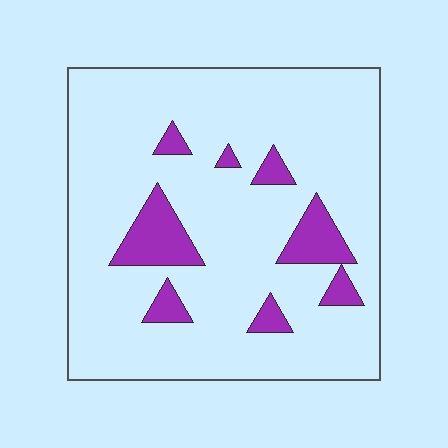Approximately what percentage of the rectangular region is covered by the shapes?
Approximately 15%.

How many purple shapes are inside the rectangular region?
8.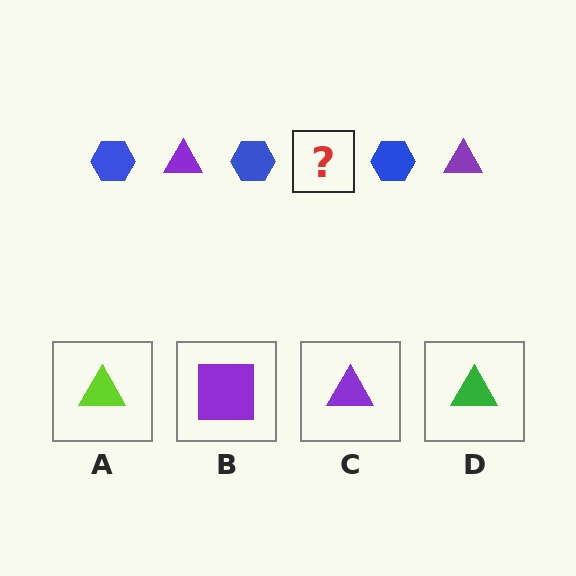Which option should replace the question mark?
Option C.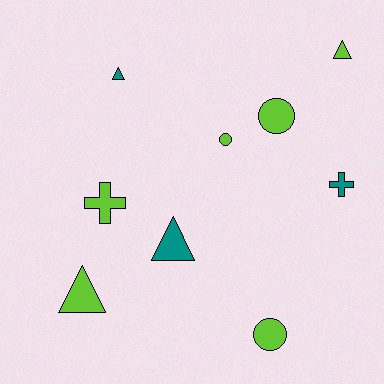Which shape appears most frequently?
Triangle, with 4 objects.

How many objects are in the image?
There are 9 objects.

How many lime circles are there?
There are 3 lime circles.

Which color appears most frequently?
Lime, with 6 objects.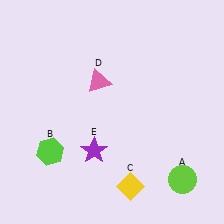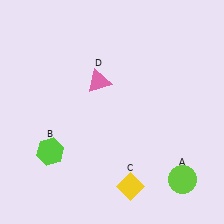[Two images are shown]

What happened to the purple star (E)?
The purple star (E) was removed in Image 2. It was in the bottom-left area of Image 1.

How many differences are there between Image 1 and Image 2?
There is 1 difference between the two images.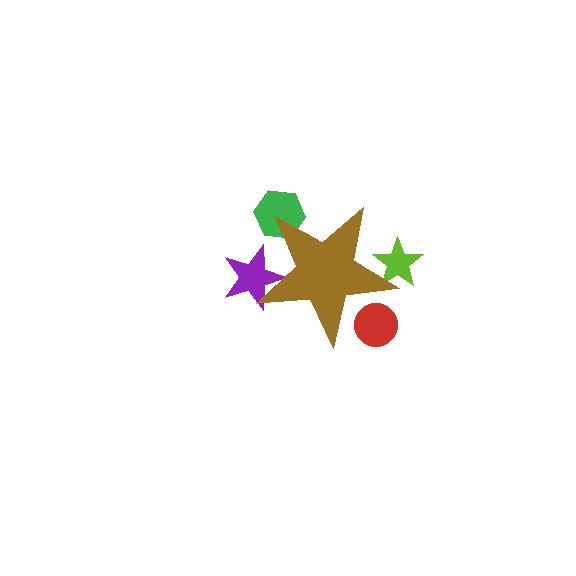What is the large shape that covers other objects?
A brown star.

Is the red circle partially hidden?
Yes, the red circle is partially hidden behind the brown star.